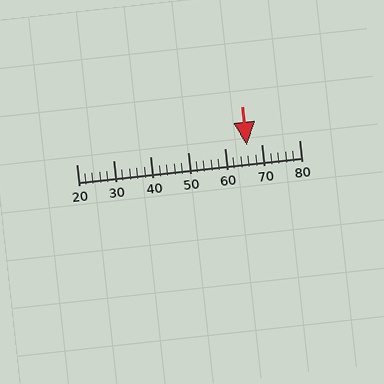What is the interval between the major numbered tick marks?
The major tick marks are spaced 10 units apart.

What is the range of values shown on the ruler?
The ruler shows values from 20 to 80.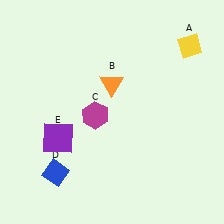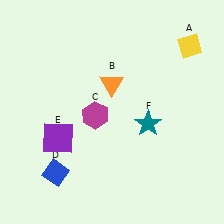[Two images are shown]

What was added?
A teal star (F) was added in Image 2.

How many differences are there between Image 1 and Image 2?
There is 1 difference between the two images.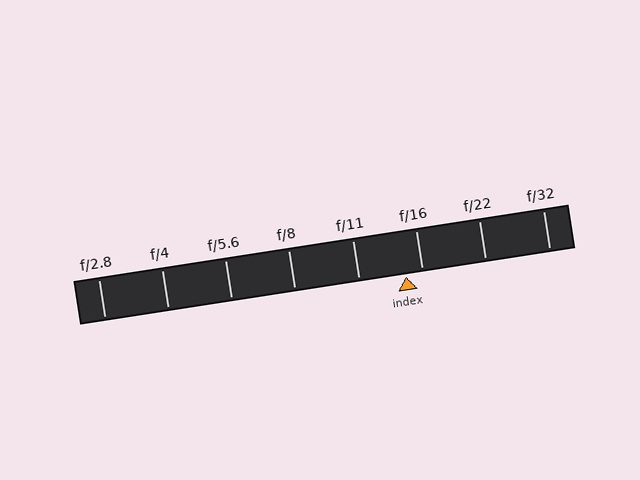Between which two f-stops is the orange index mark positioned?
The index mark is between f/11 and f/16.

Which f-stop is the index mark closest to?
The index mark is closest to f/16.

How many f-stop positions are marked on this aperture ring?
There are 8 f-stop positions marked.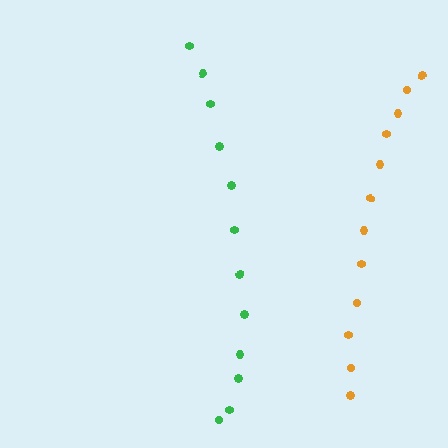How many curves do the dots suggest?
There are 2 distinct paths.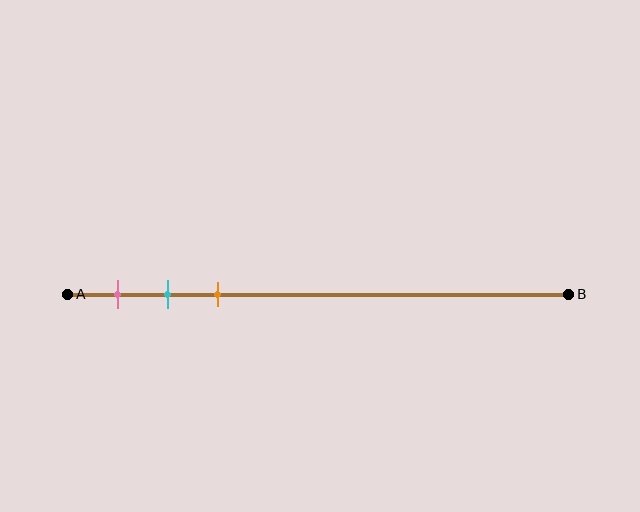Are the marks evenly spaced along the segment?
Yes, the marks are approximately evenly spaced.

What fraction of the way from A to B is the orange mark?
The orange mark is approximately 30% (0.3) of the way from A to B.